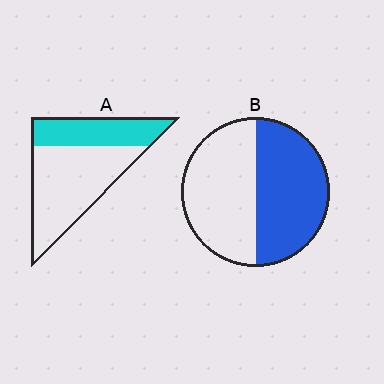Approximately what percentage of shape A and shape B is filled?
A is approximately 35% and B is approximately 50%.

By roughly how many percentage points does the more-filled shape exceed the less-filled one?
By roughly 15 percentage points (B over A).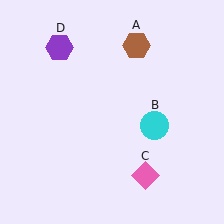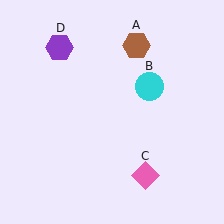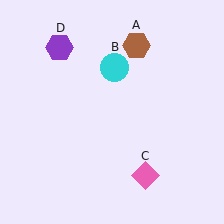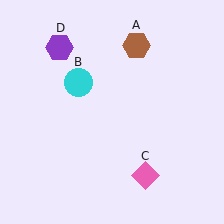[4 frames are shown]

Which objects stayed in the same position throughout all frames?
Brown hexagon (object A) and pink diamond (object C) and purple hexagon (object D) remained stationary.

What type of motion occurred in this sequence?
The cyan circle (object B) rotated counterclockwise around the center of the scene.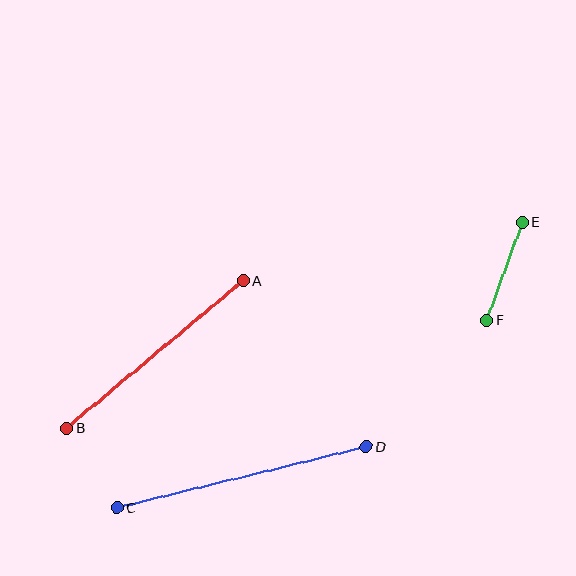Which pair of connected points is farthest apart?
Points C and D are farthest apart.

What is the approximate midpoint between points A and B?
The midpoint is at approximately (155, 354) pixels.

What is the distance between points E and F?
The distance is approximately 104 pixels.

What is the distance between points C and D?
The distance is approximately 257 pixels.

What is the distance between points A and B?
The distance is approximately 230 pixels.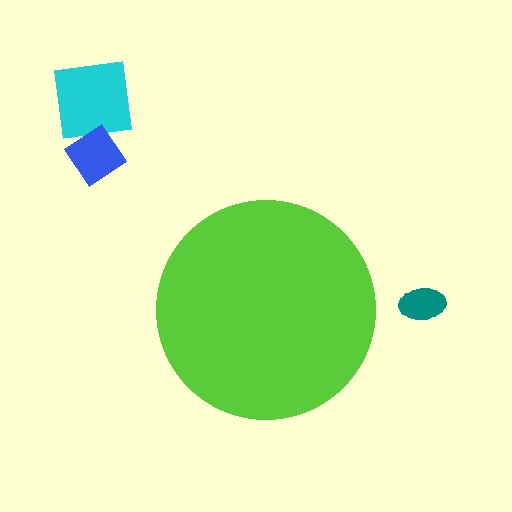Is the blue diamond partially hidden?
No, the blue diamond is fully visible.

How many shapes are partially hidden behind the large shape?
0 shapes are partially hidden.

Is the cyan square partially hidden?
No, the cyan square is fully visible.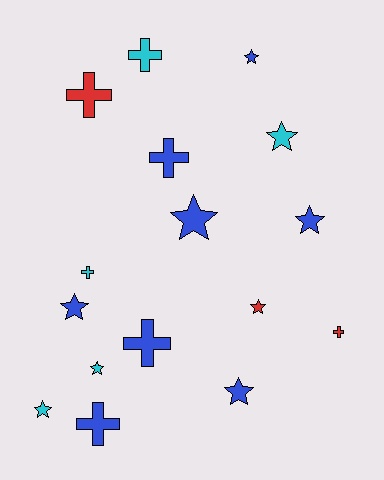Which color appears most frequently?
Blue, with 8 objects.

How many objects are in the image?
There are 16 objects.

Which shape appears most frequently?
Star, with 9 objects.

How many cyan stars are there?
There are 3 cyan stars.